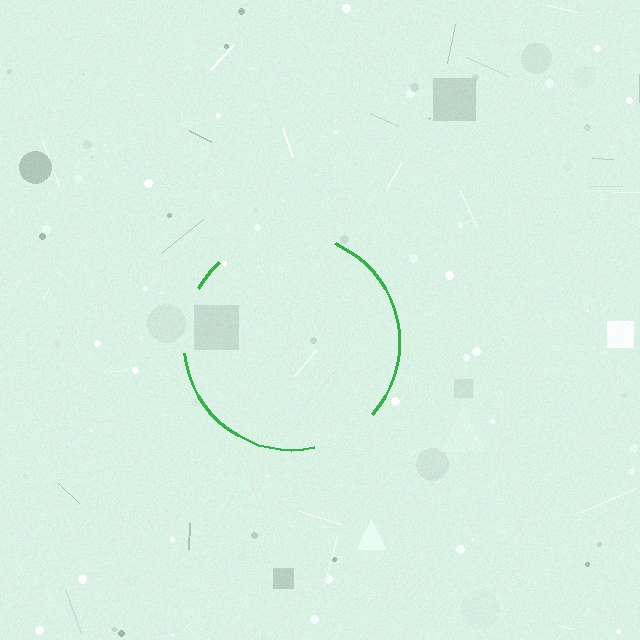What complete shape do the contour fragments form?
The contour fragments form a circle.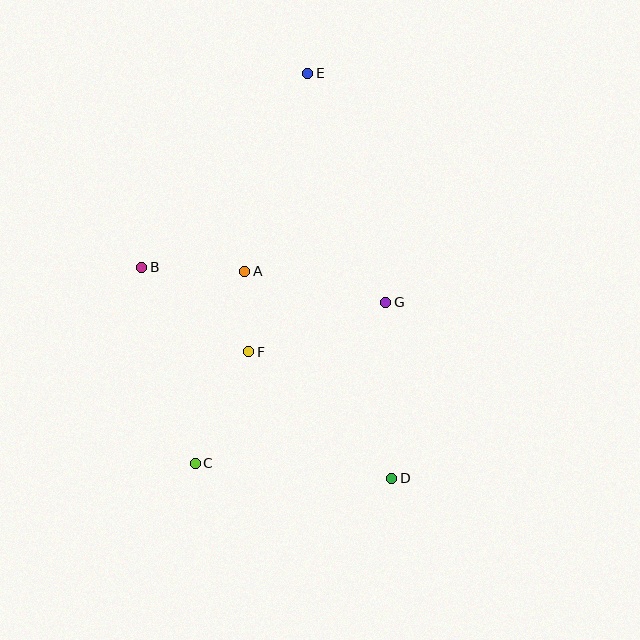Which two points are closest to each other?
Points A and F are closest to each other.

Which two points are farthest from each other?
Points D and E are farthest from each other.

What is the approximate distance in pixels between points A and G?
The distance between A and G is approximately 144 pixels.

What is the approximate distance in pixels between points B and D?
The distance between B and D is approximately 327 pixels.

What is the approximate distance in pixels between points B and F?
The distance between B and F is approximately 137 pixels.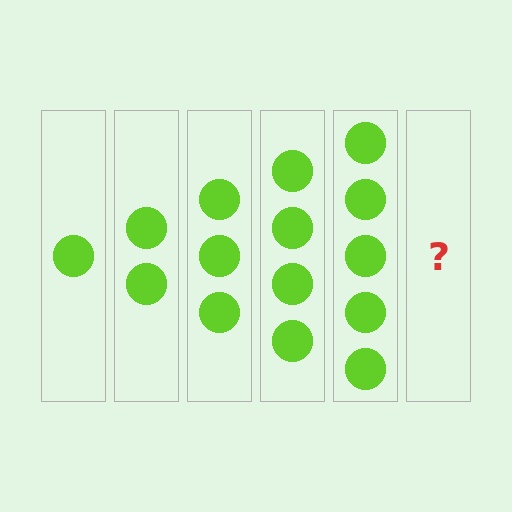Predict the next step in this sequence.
The next step is 6 circles.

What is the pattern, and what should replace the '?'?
The pattern is that each step adds one more circle. The '?' should be 6 circles.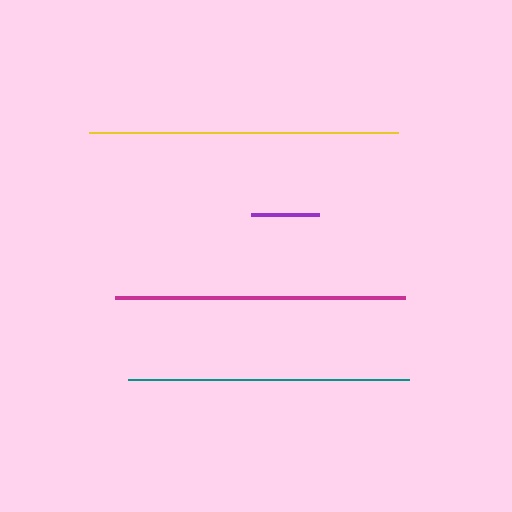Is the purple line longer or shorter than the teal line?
The teal line is longer than the purple line.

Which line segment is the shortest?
The purple line is the shortest at approximately 68 pixels.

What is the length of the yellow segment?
The yellow segment is approximately 309 pixels long.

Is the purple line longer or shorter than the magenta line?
The magenta line is longer than the purple line.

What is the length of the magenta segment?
The magenta segment is approximately 291 pixels long.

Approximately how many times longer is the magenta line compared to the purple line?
The magenta line is approximately 4.3 times the length of the purple line.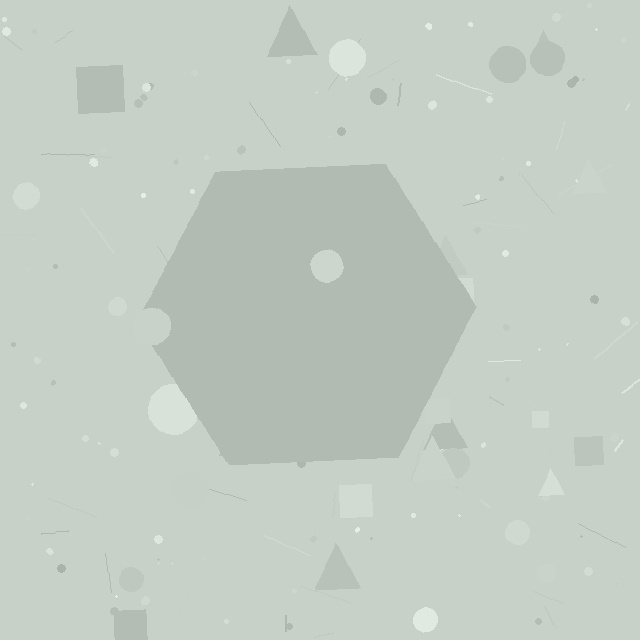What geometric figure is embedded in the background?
A hexagon is embedded in the background.